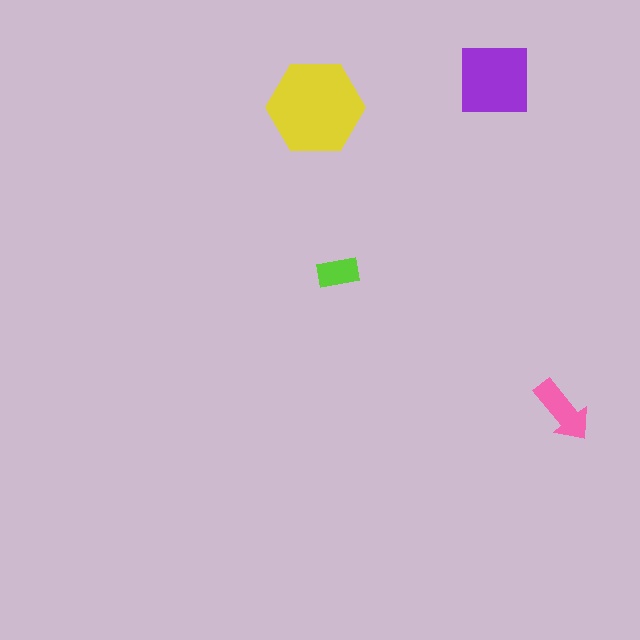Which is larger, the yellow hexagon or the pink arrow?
The yellow hexagon.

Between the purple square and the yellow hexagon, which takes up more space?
The yellow hexagon.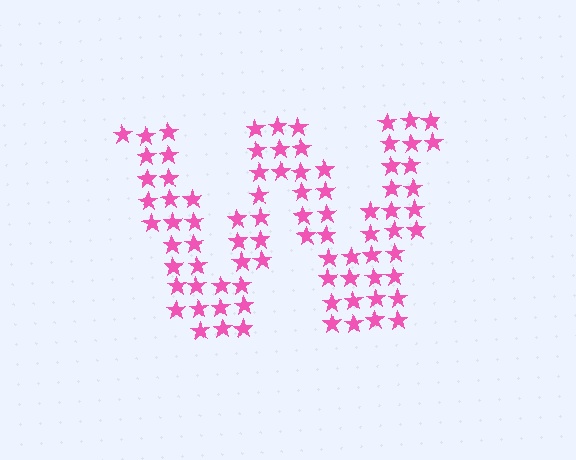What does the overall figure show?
The overall figure shows the letter W.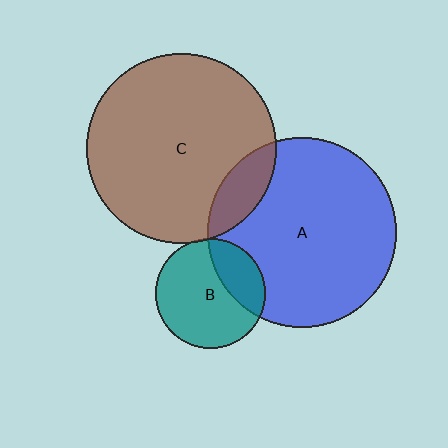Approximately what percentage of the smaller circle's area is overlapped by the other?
Approximately 5%.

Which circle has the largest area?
Circle C (brown).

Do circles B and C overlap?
Yes.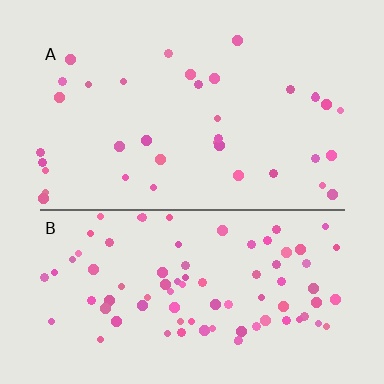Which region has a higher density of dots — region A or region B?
B (the bottom).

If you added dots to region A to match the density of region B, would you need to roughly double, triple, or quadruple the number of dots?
Approximately double.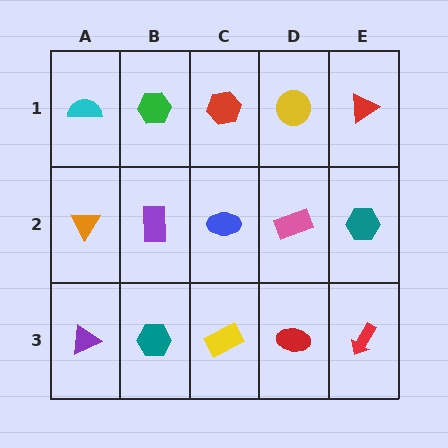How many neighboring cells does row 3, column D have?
3.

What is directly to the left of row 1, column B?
A cyan semicircle.